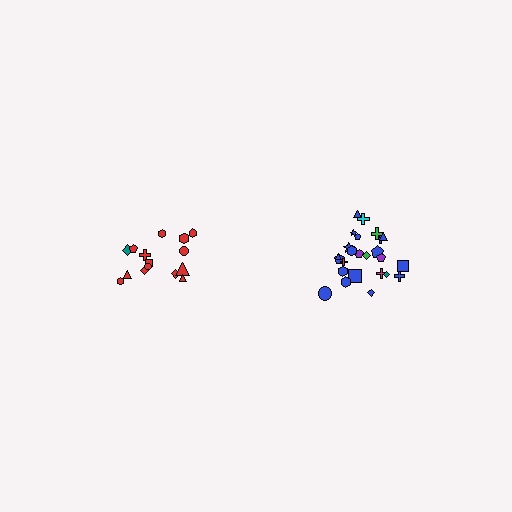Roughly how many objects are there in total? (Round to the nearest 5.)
Roughly 40 objects in total.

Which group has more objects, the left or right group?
The right group.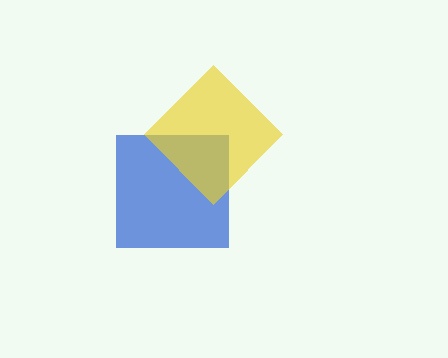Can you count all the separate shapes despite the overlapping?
Yes, there are 2 separate shapes.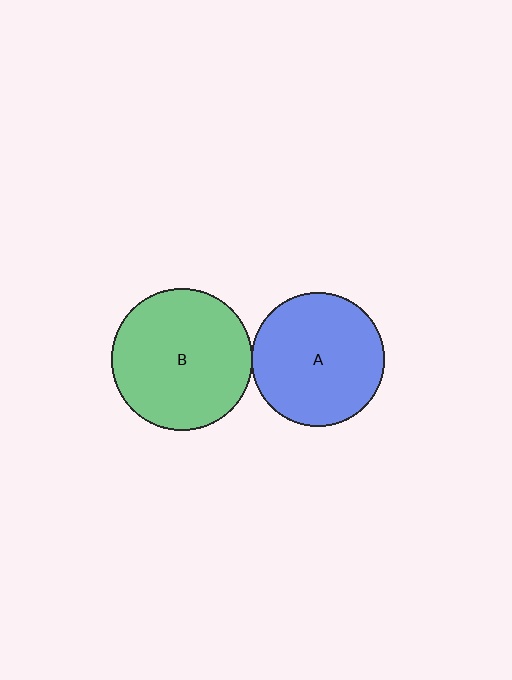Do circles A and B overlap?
Yes.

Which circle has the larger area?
Circle B (green).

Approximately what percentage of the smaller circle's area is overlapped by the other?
Approximately 5%.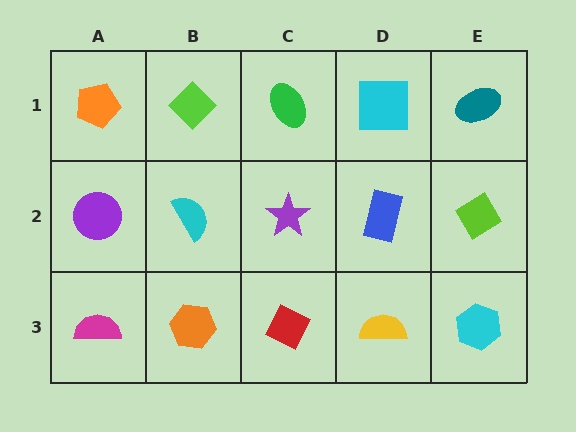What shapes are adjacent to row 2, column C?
A green ellipse (row 1, column C), a red diamond (row 3, column C), a cyan semicircle (row 2, column B), a blue rectangle (row 2, column D).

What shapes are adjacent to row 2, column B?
A lime diamond (row 1, column B), an orange hexagon (row 3, column B), a purple circle (row 2, column A), a purple star (row 2, column C).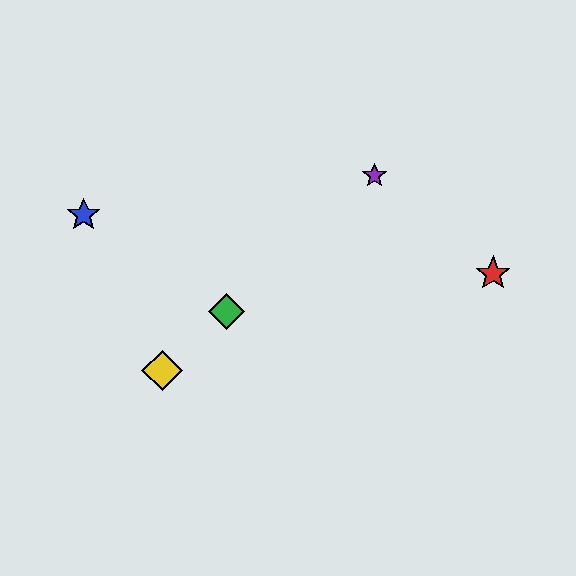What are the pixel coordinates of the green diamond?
The green diamond is at (227, 311).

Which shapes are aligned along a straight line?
The green diamond, the yellow diamond, the purple star are aligned along a straight line.